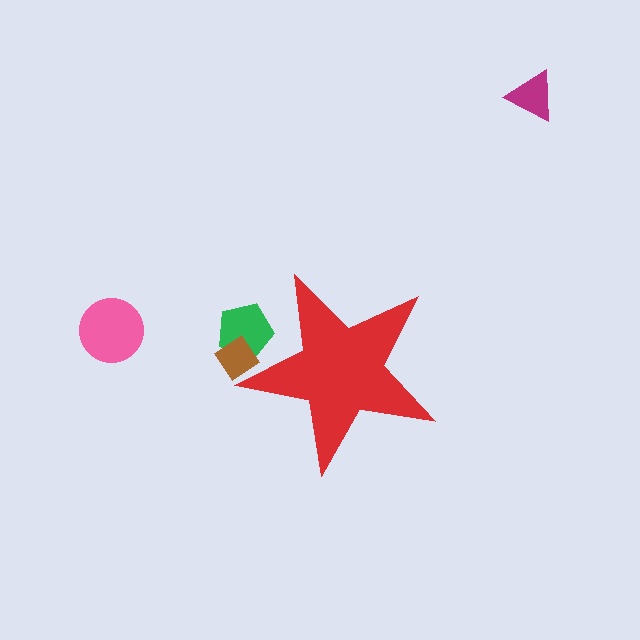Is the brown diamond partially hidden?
Yes, the brown diamond is partially hidden behind the red star.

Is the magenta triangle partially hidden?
No, the magenta triangle is fully visible.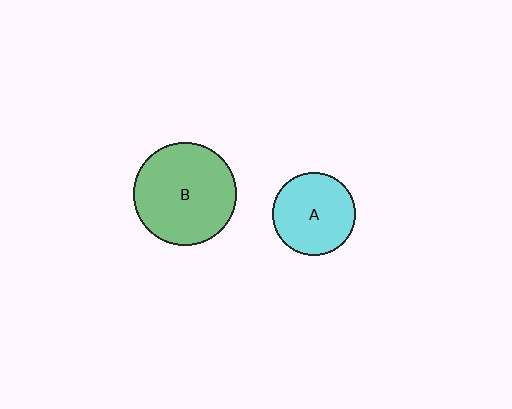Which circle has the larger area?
Circle B (green).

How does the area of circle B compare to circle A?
Approximately 1.5 times.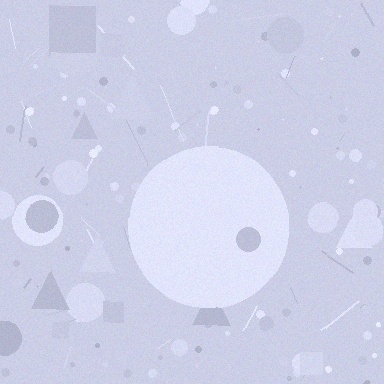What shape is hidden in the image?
A circle is hidden in the image.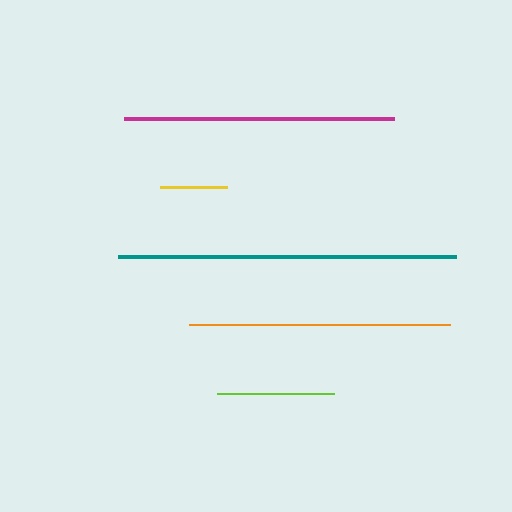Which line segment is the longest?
The teal line is the longest at approximately 338 pixels.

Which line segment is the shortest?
The yellow line is the shortest at approximately 68 pixels.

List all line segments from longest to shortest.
From longest to shortest: teal, magenta, orange, lime, yellow.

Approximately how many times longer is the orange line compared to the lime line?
The orange line is approximately 2.2 times the length of the lime line.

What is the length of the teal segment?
The teal segment is approximately 338 pixels long.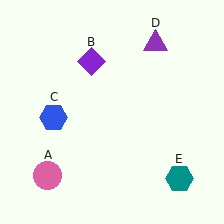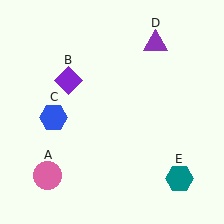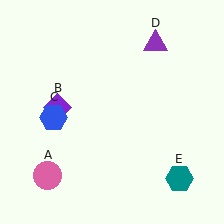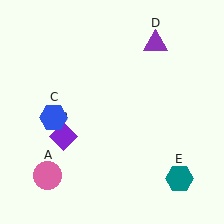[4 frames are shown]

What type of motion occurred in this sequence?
The purple diamond (object B) rotated counterclockwise around the center of the scene.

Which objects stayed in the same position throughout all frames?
Pink circle (object A) and blue hexagon (object C) and purple triangle (object D) and teal hexagon (object E) remained stationary.